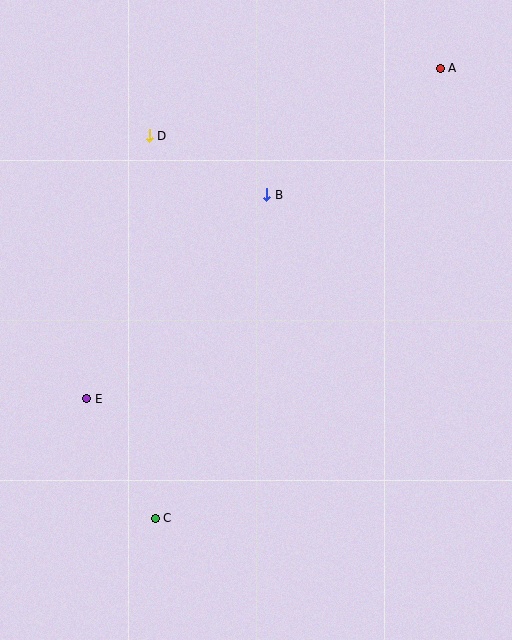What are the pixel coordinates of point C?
Point C is at (155, 518).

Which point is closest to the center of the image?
Point B at (267, 195) is closest to the center.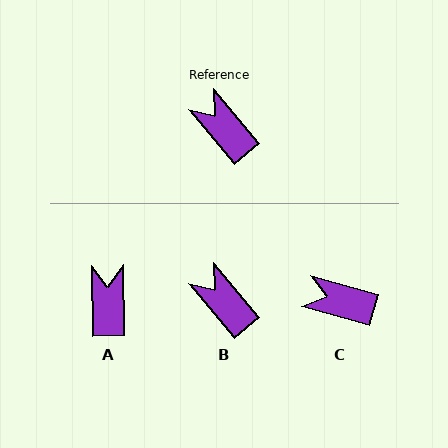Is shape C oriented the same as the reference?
No, it is off by about 34 degrees.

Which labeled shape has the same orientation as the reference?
B.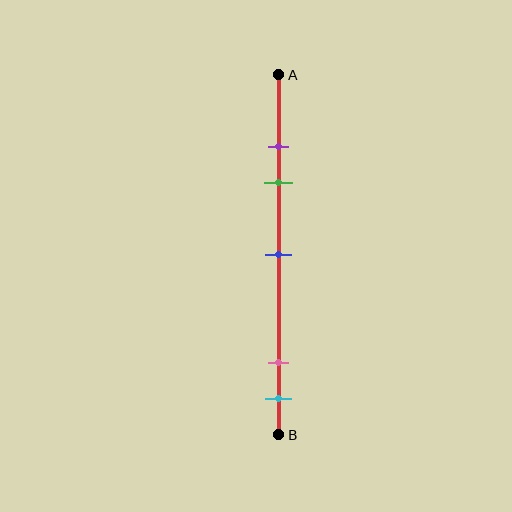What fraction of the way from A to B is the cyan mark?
The cyan mark is approximately 90% (0.9) of the way from A to B.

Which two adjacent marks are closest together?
The purple and green marks are the closest adjacent pair.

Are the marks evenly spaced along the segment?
No, the marks are not evenly spaced.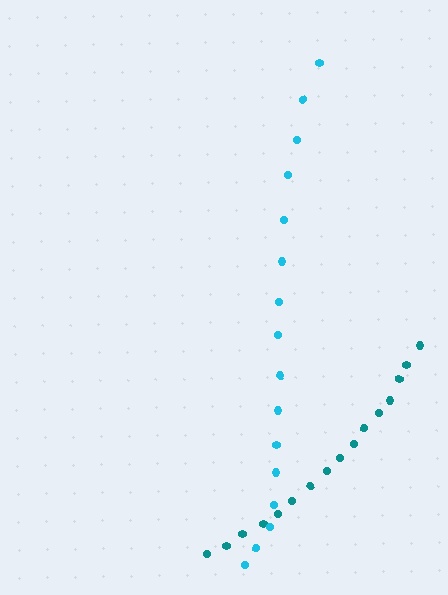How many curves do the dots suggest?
There are 2 distinct paths.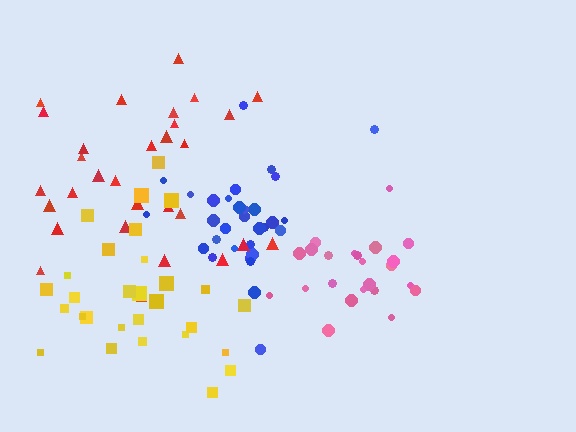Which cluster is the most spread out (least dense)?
Red.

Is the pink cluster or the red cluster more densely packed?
Pink.